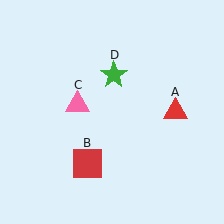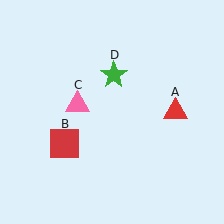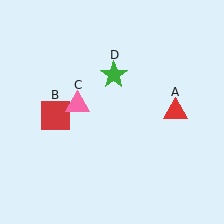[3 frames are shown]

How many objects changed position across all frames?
1 object changed position: red square (object B).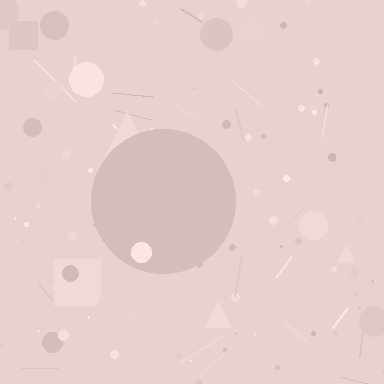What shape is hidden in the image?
A circle is hidden in the image.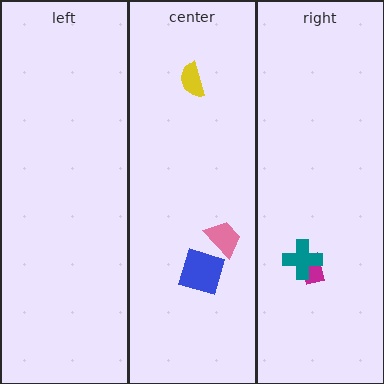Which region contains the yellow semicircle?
The center region.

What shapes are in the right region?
The magenta rectangle, the teal cross.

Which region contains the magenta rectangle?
The right region.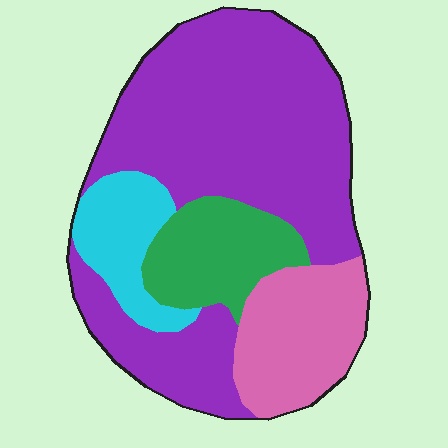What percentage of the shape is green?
Green covers 14% of the shape.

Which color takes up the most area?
Purple, at roughly 60%.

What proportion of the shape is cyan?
Cyan covers about 10% of the shape.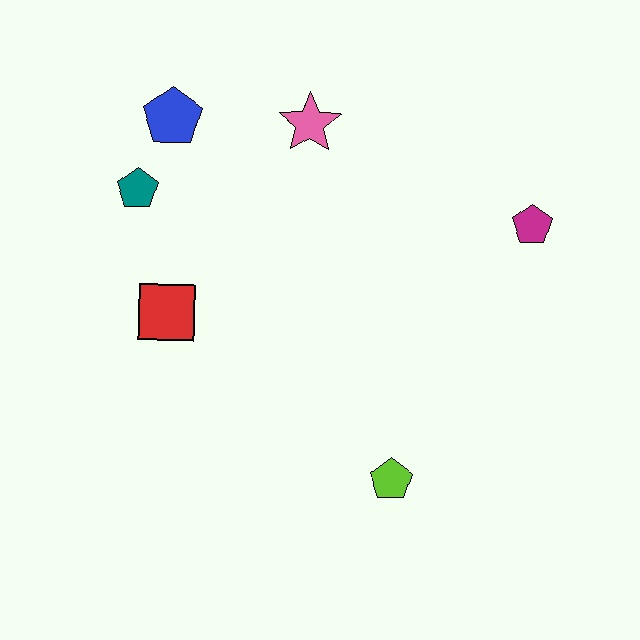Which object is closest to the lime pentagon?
The red square is closest to the lime pentagon.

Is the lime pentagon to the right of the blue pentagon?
Yes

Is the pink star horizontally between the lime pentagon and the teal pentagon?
Yes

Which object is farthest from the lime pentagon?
The blue pentagon is farthest from the lime pentagon.